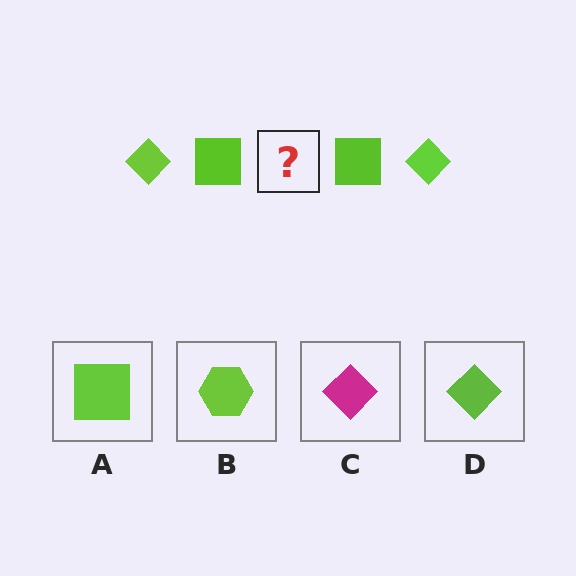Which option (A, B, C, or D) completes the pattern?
D.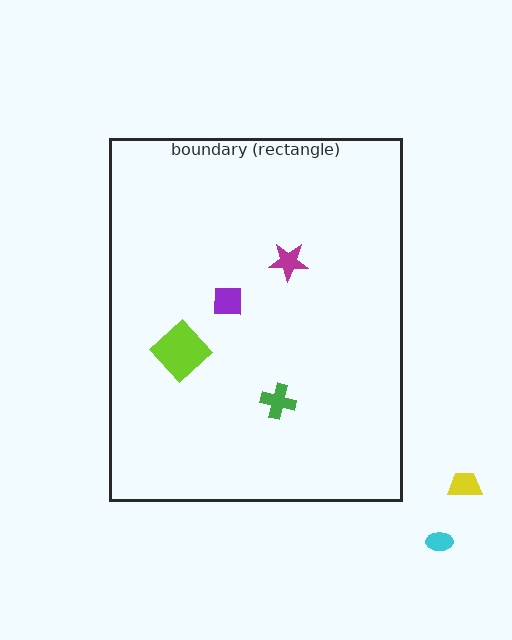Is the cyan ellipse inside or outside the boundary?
Outside.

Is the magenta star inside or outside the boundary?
Inside.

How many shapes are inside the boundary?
4 inside, 2 outside.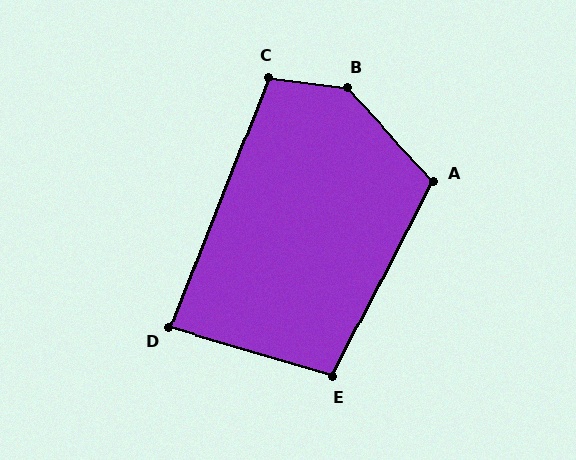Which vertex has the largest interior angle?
B, at approximately 141 degrees.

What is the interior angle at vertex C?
Approximately 104 degrees (obtuse).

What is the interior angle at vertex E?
Approximately 100 degrees (obtuse).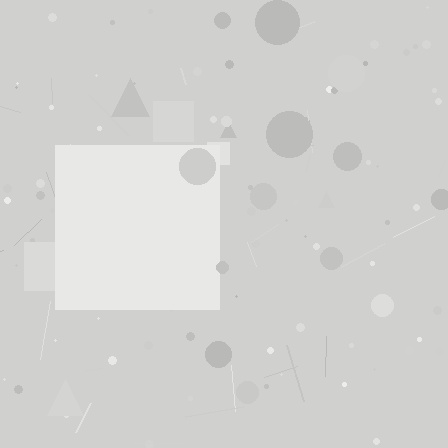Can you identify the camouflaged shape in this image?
The camouflaged shape is a square.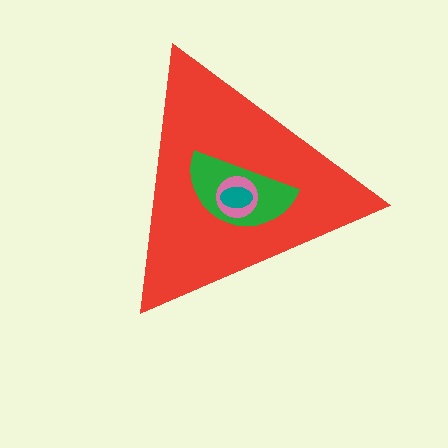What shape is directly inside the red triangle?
The green semicircle.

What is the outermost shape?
The red triangle.